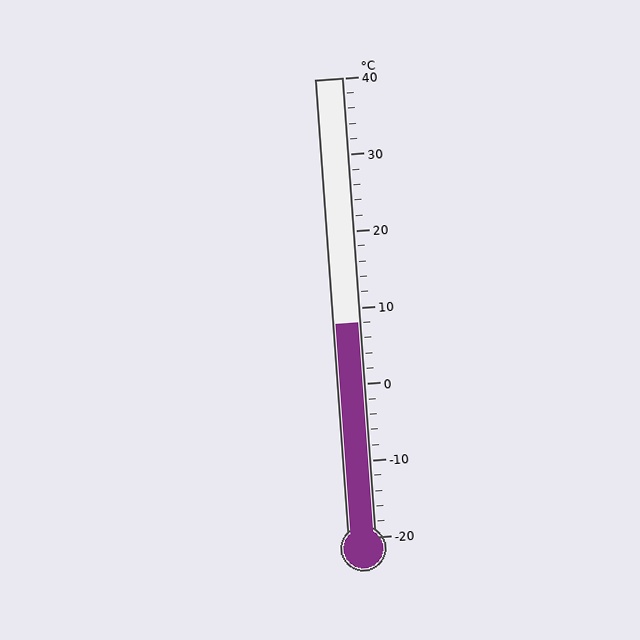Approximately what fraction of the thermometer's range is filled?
The thermometer is filled to approximately 45% of its range.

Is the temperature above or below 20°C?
The temperature is below 20°C.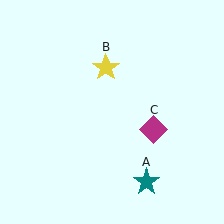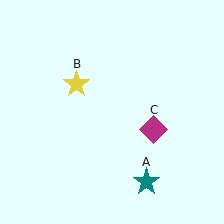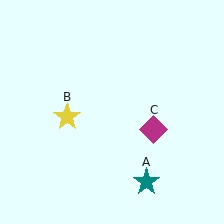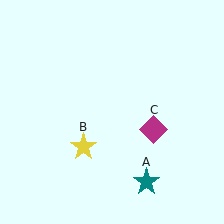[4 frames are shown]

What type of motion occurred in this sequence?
The yellow star (object B) rotated counterclockwise around the center of the scene.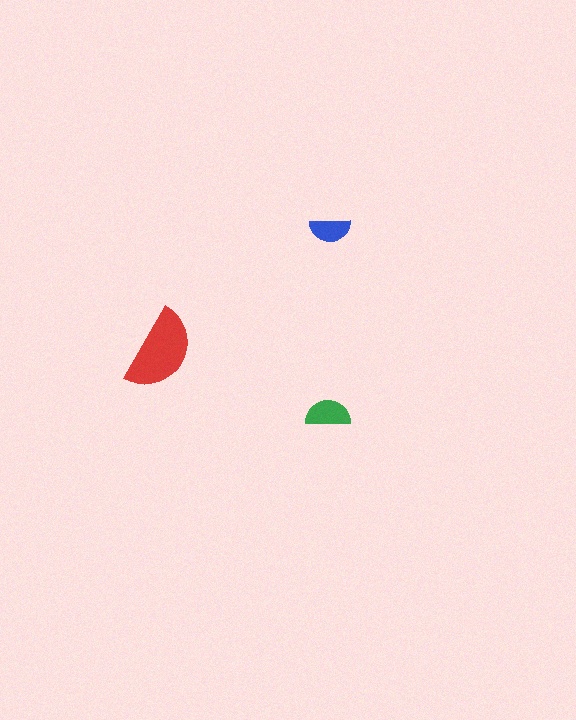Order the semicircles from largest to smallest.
the red one, the green one, the blue one.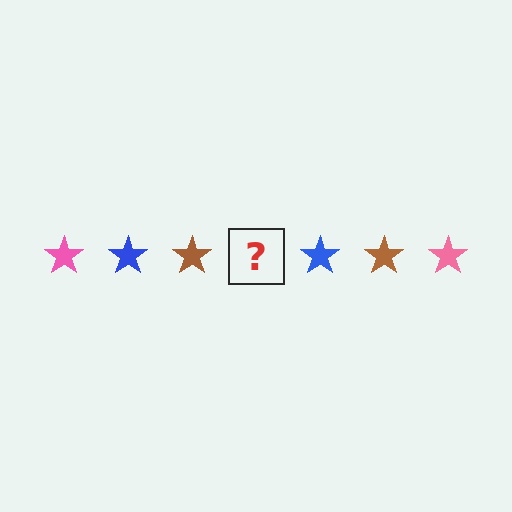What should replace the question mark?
The question mark should be replaced with a pink star.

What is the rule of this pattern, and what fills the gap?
The rule is that the pattern cycles through pink, blue, brown stars. The gap should be filled with a pink star.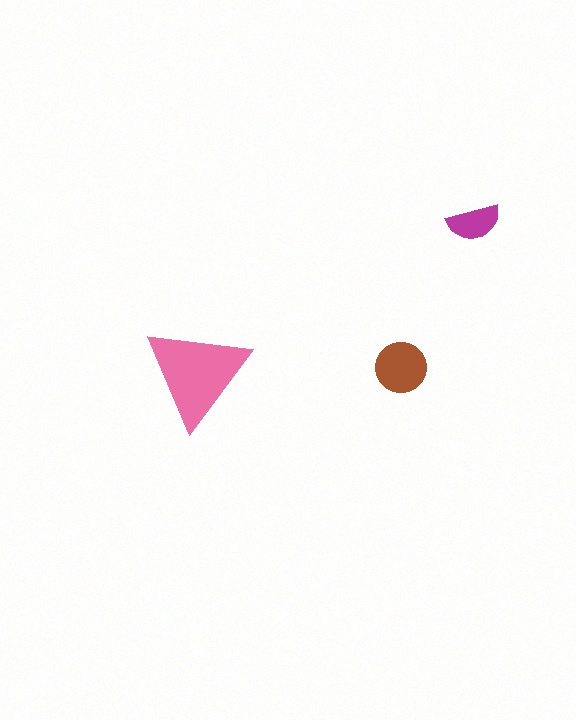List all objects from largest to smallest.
The pink triangle, the brown circle, the magenta semicircle.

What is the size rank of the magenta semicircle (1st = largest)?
3rd.